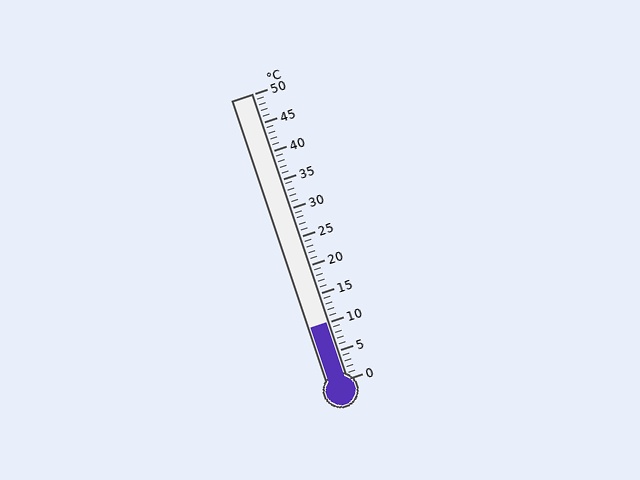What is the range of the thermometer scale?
The thermometer scale ranges from 0°C to 50°C.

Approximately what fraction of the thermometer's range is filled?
The thermometer is filled to approximately 20% of its range.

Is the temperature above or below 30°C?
The temperature is below 30°C.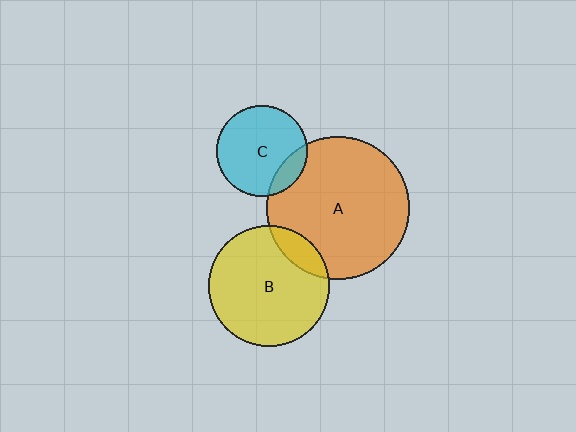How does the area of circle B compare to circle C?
Approximately 1.8 times.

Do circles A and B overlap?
Yes.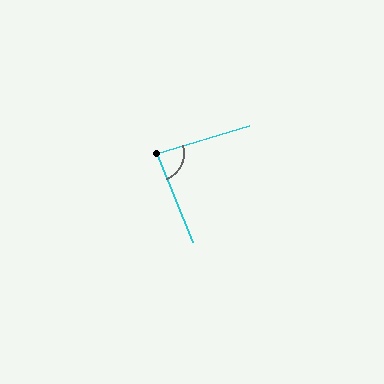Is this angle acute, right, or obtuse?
It is approximately a right angle.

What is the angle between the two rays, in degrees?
Approximately 85 degrees.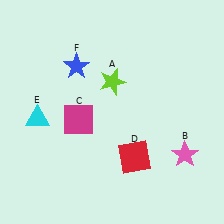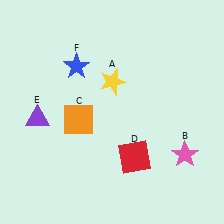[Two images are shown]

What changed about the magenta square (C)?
In Image 1, C is magenta. In Image 2, it changed to orange.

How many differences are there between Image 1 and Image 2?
There are 3 differences between the two images.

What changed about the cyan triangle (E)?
In Image 1, E is cyan. In Image 2, it changed to purple.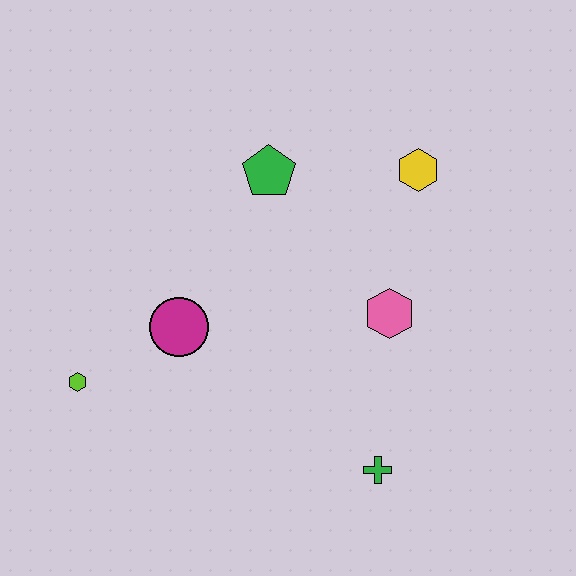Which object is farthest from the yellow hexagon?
The lime hexagon is farthest from the yellow hexagon.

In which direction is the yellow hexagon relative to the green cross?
The yellow hexagon is above the green cross.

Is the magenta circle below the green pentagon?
Yes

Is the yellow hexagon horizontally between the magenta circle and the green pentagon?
No